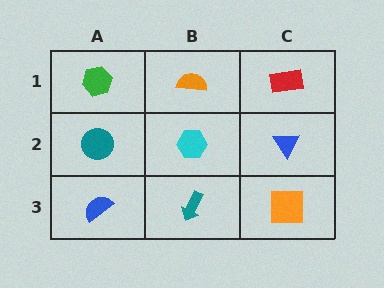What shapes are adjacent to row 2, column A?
A green hexagon (row 1, column A), a blue semicircle (row 3, column A), a cyan hexagon (row 2, column B).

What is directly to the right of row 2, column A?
A cyan hexagon.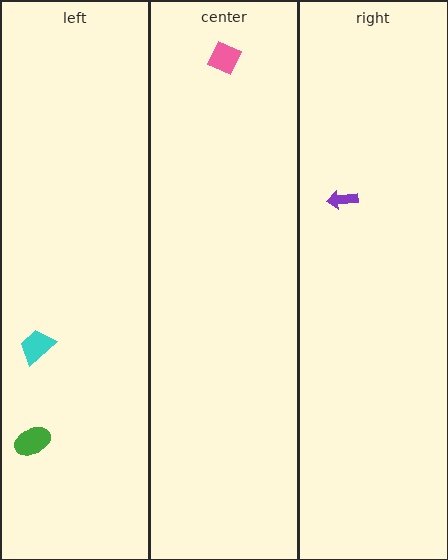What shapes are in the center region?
The pink diamond.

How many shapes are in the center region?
1.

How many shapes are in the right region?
1.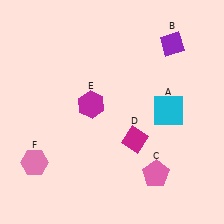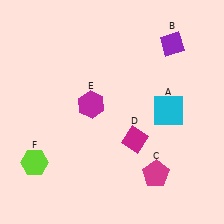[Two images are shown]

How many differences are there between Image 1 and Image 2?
There are 2 differences between the two images.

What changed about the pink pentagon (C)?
In Image 1, C is pink. In Image 2, it changed to magenta.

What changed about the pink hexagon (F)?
In Image 1, F is pink. In Image 2, it changed to lime.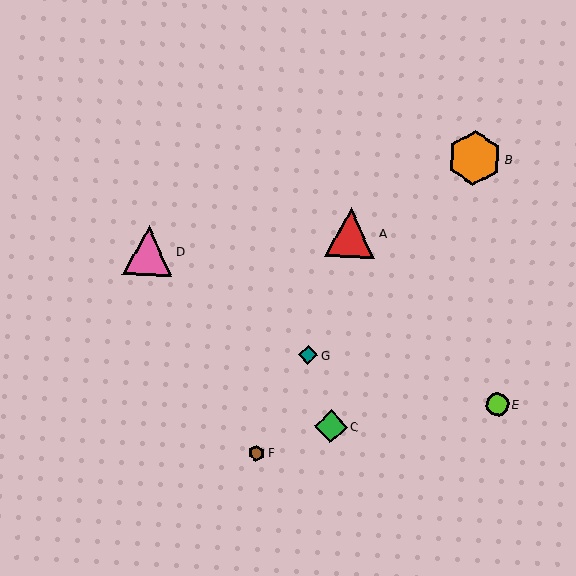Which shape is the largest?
The orange hexagon (labeled B) is the largest.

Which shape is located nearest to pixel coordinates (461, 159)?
The orange hexagon (labeled B) at (475, 158) is nearest to that location.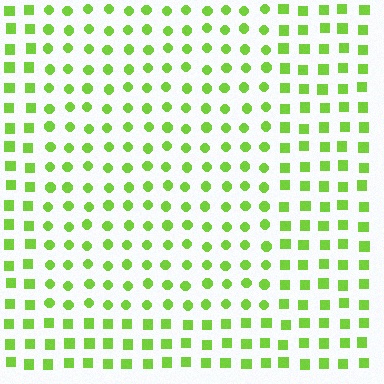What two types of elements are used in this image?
The image uses circles inside the rectangle region and squares outside it.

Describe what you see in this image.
The image is filled with small lime elements arranged in a uniform grid. A rectangle-shaped region contains circles, while the surrounding area contains squares. The boundary is defined purely by the change in element shape.